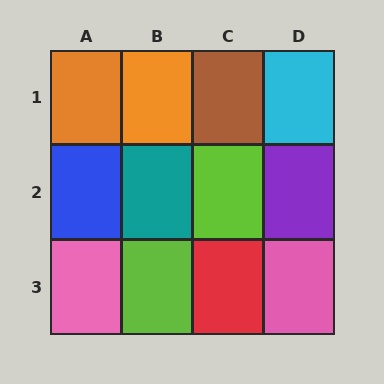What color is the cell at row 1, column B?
Orange.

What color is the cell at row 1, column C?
Brown.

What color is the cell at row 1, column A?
Orange.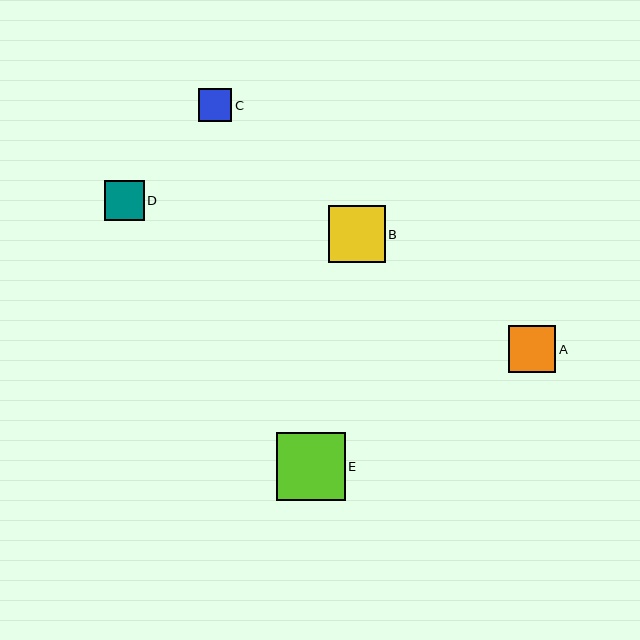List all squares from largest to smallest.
From largest to smallest: E, B, A, D, C.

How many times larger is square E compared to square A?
Square E is approximately 1.4 times the size of square A.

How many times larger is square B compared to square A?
Square B is approximately 1.2 times the size of square A.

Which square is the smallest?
Square C is the smallest with a size of approximately 33 pixels.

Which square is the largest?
Square E is the largest with a size of approximately 69 pixels.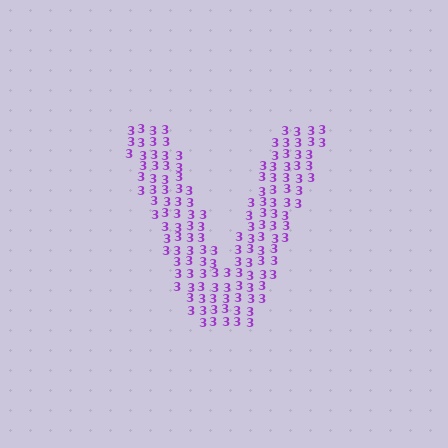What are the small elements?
The small elements are digit 3's.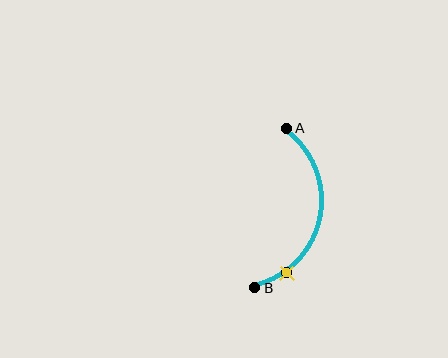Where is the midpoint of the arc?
The arc midpoint is the point on the curve farthest from the straight line joining A and B. It sits to the right of that line.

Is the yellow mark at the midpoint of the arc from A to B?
No. The yellow mark lies on the arc but is closer to endpoint B. The arc midpoint would be at the point on the curve equidistant along the arc from both A and B.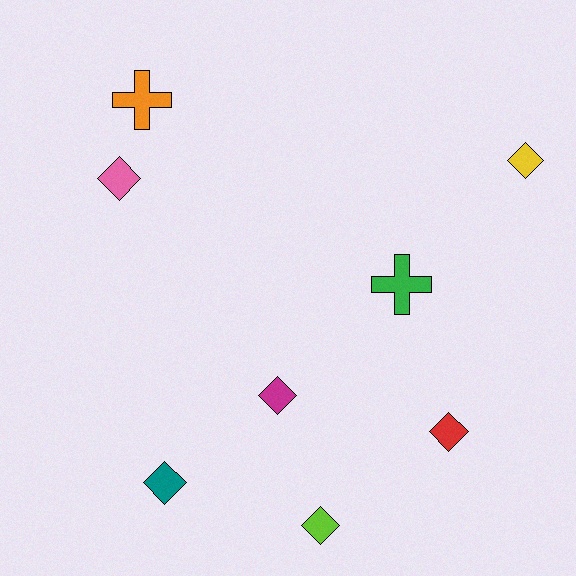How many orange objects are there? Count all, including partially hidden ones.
There is 1 orange object.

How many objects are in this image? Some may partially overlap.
There are 8 objects.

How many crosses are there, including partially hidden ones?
There are 2 crosses.